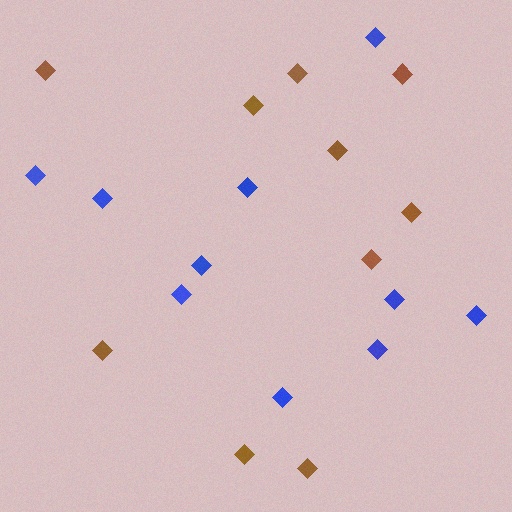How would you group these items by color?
There are 2 groups: one group of blue diamonds (10) and one group of brown diamonds (10).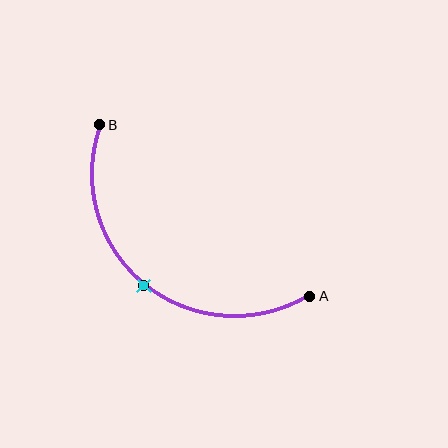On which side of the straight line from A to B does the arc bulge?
The arc bulges below and to the left of the straight line connecting A and B.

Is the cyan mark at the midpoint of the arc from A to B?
Yes. The cyan mark lies on the arc at equal arc-length from both A and B — it is the arc midpoint.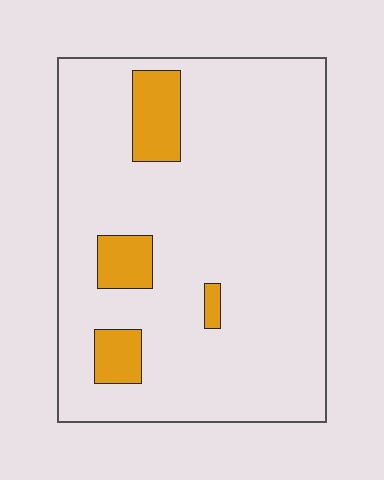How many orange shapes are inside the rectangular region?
4.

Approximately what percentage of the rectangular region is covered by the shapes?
Approximately 10%.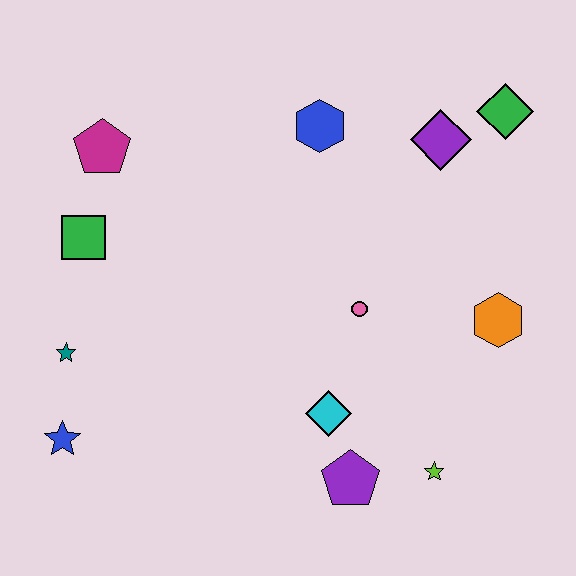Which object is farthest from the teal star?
The green diamond is farthest from the teal star.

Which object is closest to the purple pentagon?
The cyan diamond is closest to the purple pentagon.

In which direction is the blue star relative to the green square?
The blue star is below the green square.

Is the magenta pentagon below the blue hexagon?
Yes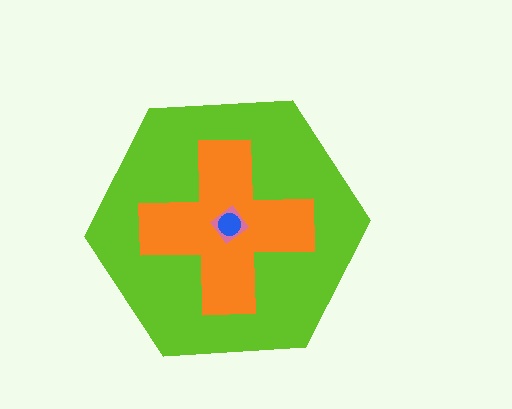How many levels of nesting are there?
4.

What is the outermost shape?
The lime hexagon.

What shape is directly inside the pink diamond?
The blue circle.